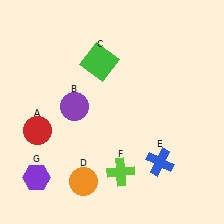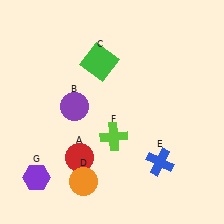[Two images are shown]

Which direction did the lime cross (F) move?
The lime cross (F) moved up.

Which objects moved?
The objects that moved are: the red circle (A), the lime cross (F).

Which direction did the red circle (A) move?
The red circle (A) moved right.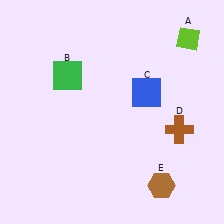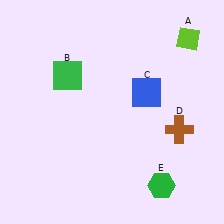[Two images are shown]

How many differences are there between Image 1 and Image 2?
There is 1 difference between the two images.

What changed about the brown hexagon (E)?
In Image 1, E is brown. In Image 2, it changed to green.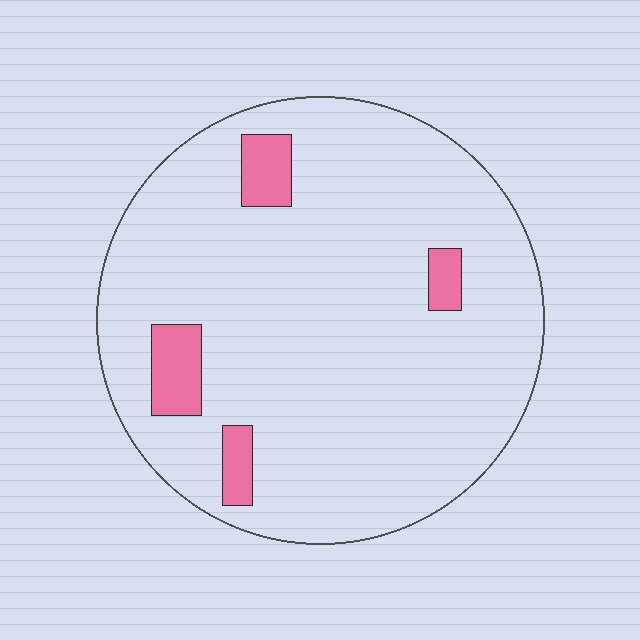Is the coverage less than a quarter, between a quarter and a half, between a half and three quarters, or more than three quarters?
Less than a quarter.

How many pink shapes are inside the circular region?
4.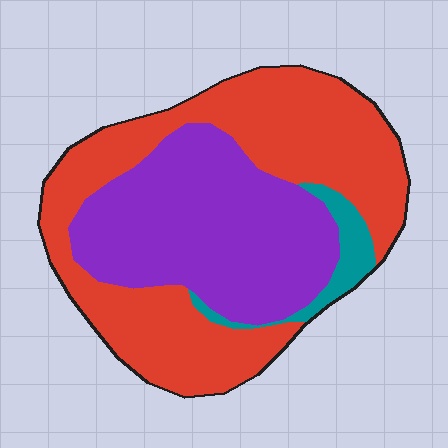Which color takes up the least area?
Teal, at roughly 5%.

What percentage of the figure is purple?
Purple covers roughly 40% of the figure.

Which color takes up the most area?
Red, at roughly 55%.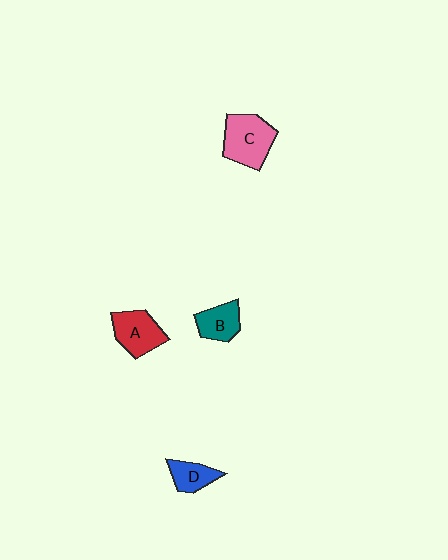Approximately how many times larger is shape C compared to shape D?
Approximately 1.9 times.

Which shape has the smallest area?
Shape D (blue).